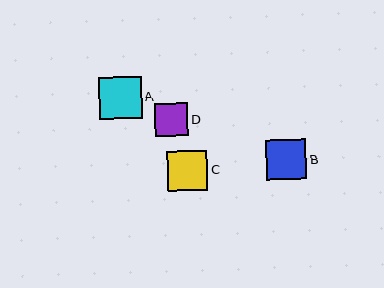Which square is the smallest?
Square D is the smallest with a size of approximately 33 pixels.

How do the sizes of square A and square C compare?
Square A and square C are approximately the same size.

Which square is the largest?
Square A is the largest with a size of approximately 42 pixels.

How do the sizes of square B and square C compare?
Square B and square C are approximately the same size.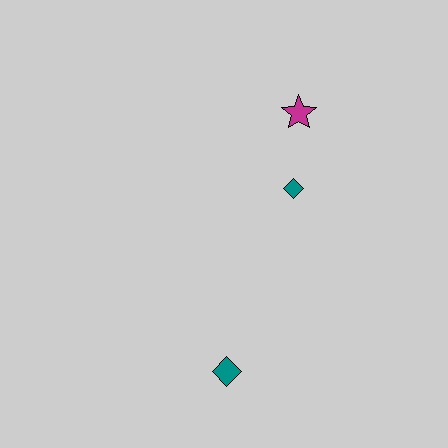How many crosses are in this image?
There are no crosses.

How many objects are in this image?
There are 3 objects.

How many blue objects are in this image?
There are no blue objects.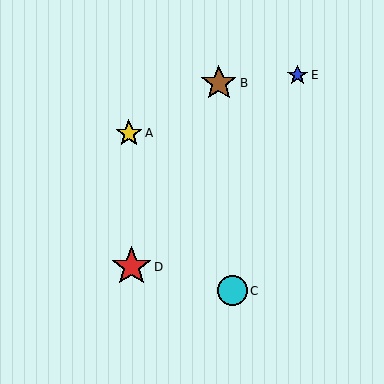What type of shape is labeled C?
Shape C is a cyan circle.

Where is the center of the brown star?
The center of the brown star is at (219, 83).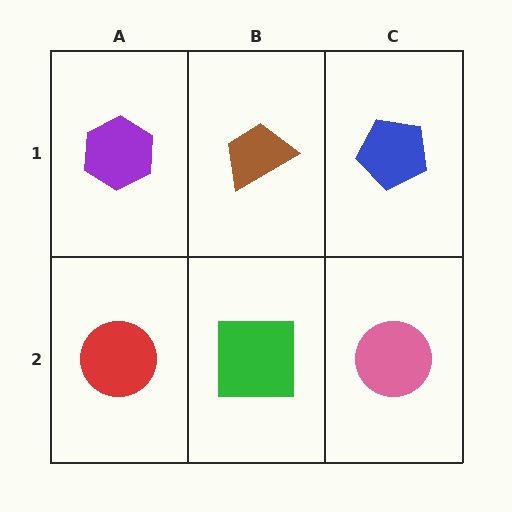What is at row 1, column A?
A purple hexagon.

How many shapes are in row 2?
3 shapes.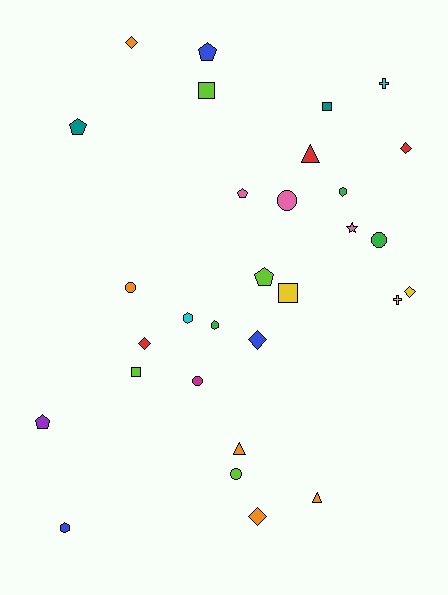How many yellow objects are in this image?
There are 3 yellow objects.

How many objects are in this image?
There are 30 objects.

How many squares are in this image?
There are 4 squares.